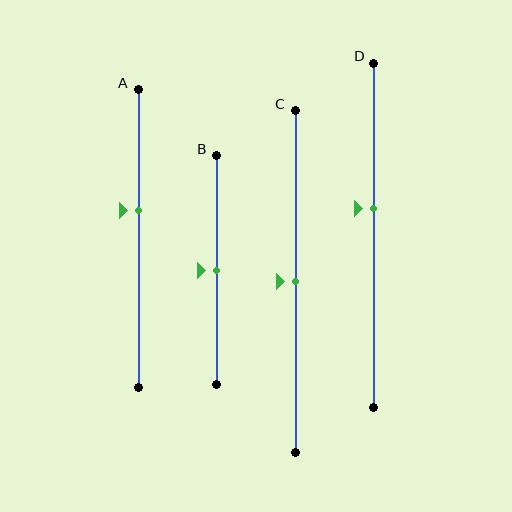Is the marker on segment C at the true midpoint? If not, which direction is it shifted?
Yes, the marker on segment C is at the true midpoint.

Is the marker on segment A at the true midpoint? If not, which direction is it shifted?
No, the marker on segment A is shifted upward by about 9% of the segment length.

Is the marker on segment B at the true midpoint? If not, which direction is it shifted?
Yes, the marker on segment B is at the true midpoint.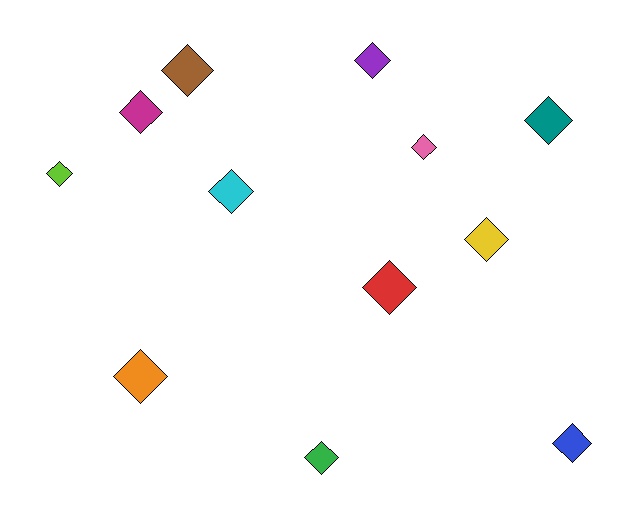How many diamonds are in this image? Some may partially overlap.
There are 12 diamonds.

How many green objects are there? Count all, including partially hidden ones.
There is 1 green object.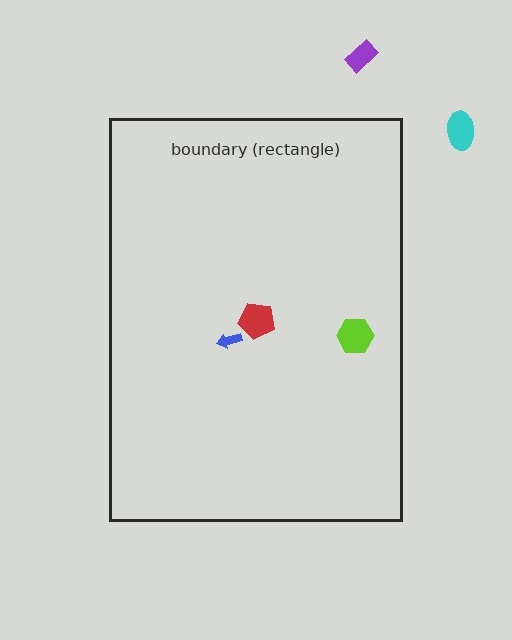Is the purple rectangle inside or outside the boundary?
Outside.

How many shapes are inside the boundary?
3 inside, 2 outside.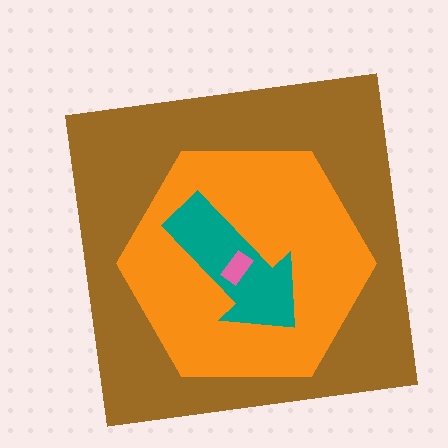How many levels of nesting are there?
4.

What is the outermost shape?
The brown square.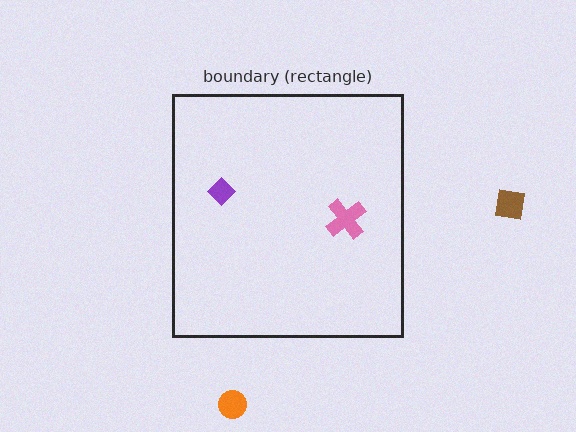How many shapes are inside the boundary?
2 inside, 2 outside.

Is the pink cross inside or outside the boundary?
Inside.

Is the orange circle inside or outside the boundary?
Outside.